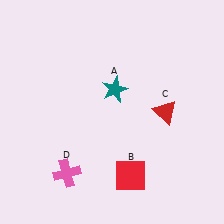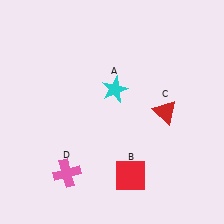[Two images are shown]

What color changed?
The star (A) changed from teal in Image 1 to cyan in Image 2.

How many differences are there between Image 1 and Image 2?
There is 1 difference between the two images.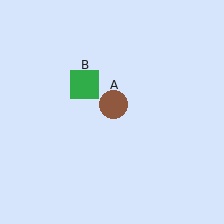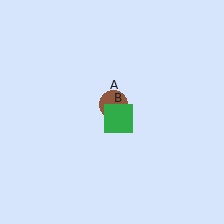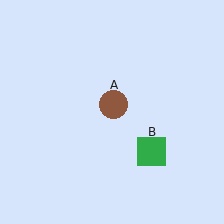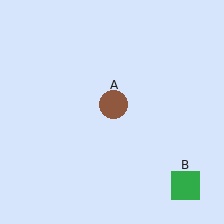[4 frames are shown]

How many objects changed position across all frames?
1 object changed position: green square (object B).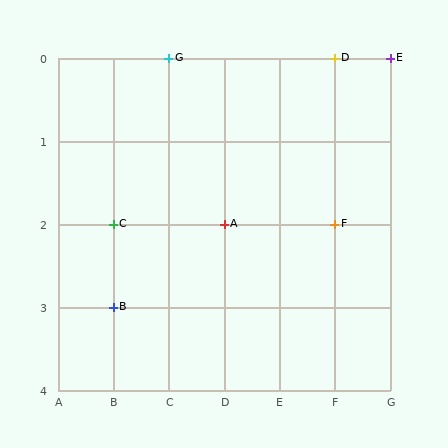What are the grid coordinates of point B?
Point B is at grid coordinates (B, 3).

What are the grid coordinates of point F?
Point F is at grid coordinates (F, 2).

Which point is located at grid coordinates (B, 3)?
Point B is at (B, 3).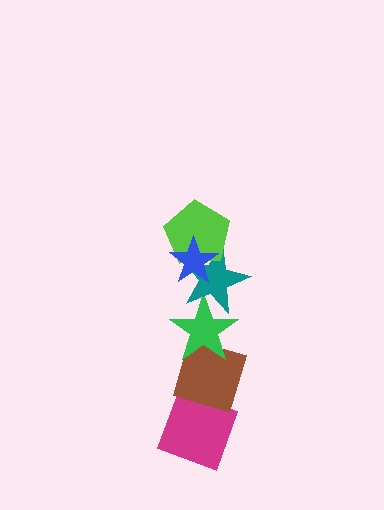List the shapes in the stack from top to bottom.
From top to bottom: the blue star, the lime pentagon, the teal star, the green star, the brown diamond, the magenta diamond.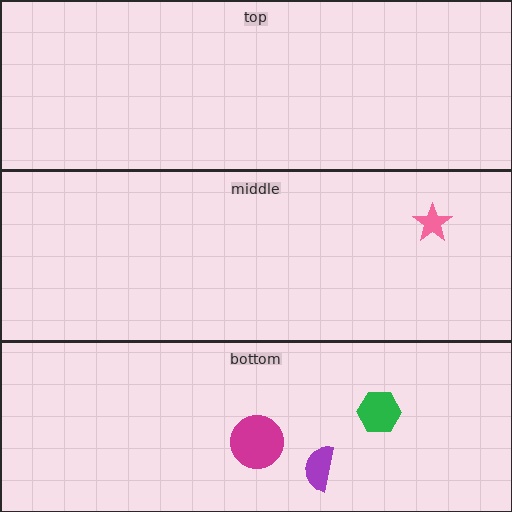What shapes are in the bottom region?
The purple semicircle, the magenta circle, the green hexagon.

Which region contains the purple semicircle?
The bottom region.